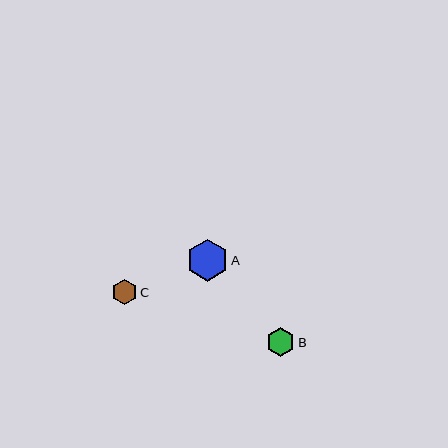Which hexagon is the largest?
Hexagon A is the largest with a size of approximately 41 pixels.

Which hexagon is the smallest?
Hexagon C is the smallest with a size of approximately 25 pixels.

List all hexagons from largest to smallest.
From largest to smallest: A, B, C.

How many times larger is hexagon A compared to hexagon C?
Hexagon A is approximately 1.7 times the size of hexagon C.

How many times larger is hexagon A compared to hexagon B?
Hexagon A is approximately 1.4 times the size of hexagon B.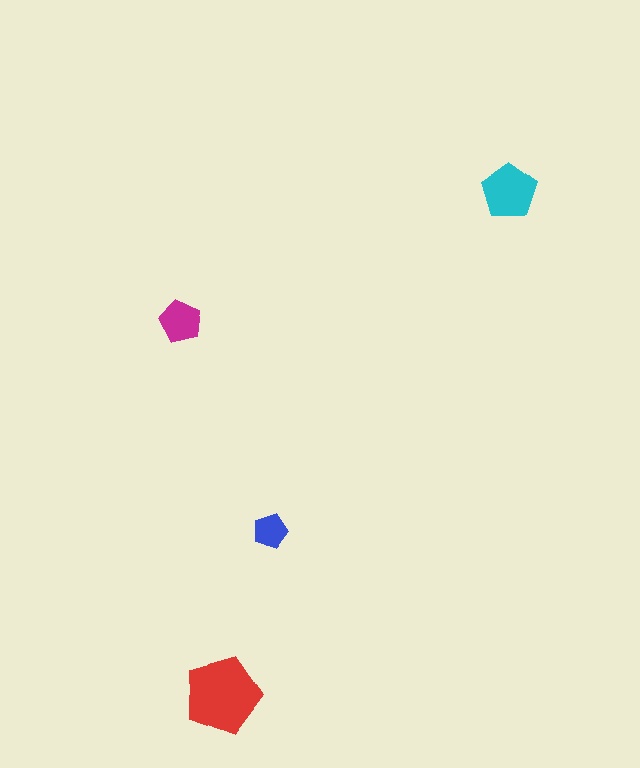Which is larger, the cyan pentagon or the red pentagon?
The red one.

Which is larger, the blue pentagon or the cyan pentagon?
The cyan one.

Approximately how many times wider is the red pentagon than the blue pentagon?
About 2 times wider.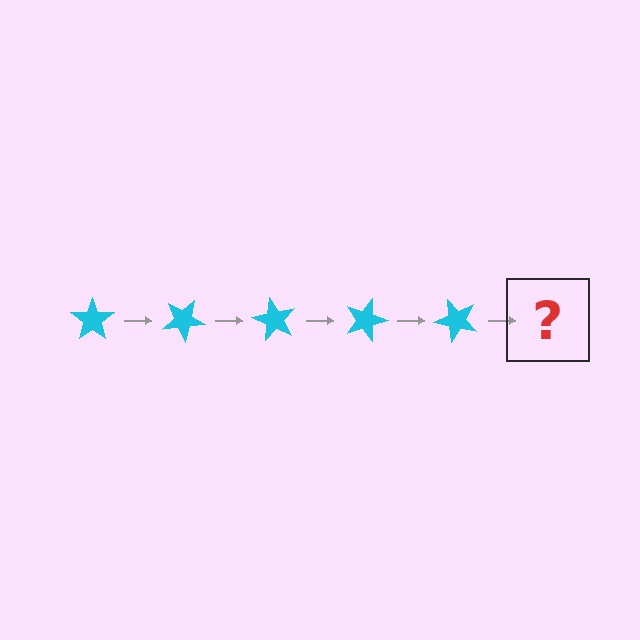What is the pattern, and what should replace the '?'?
The pattern is that the star rotates 30 degrees each step. The '?' should be a cyan star rotated 150 degrees.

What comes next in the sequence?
The next element should be a cyan star rotated 150 degrees.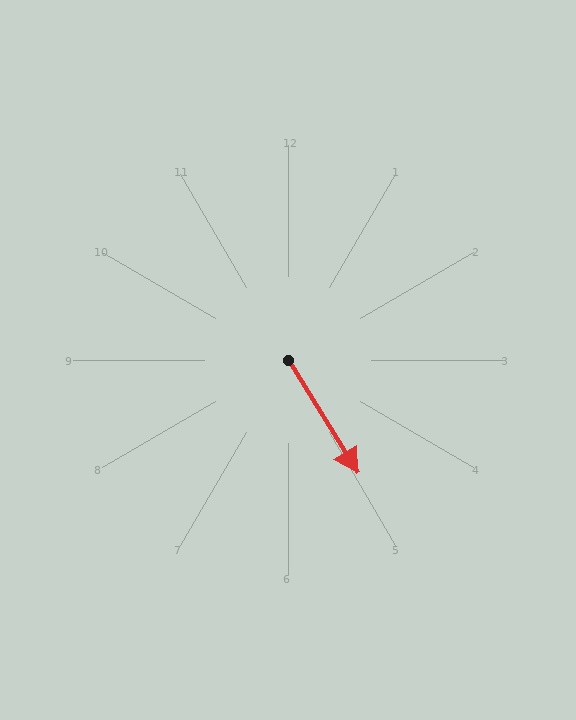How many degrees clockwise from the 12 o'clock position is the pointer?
Approximately 148 degrees.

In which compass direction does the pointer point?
Southeast.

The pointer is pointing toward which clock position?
Roughly 5 o'clock.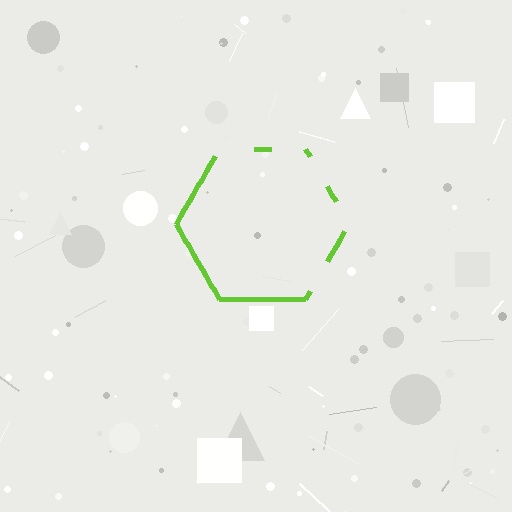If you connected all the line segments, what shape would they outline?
They would outline a hexagon.